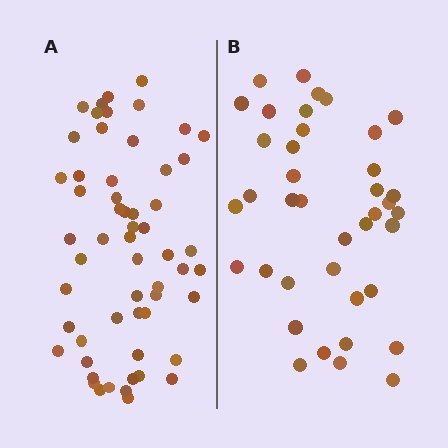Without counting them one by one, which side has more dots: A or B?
Region A (the left region) has more dots.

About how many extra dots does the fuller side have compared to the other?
Region A has approximately 20 more dots than region B.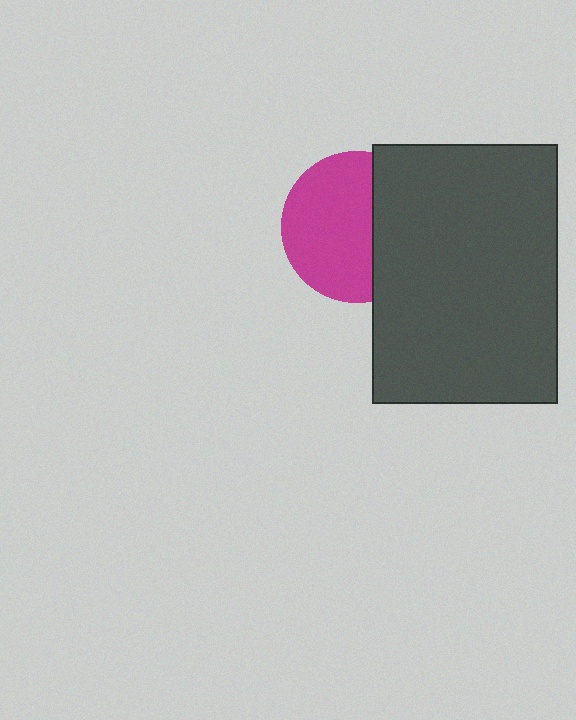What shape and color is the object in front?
The object in front is a dark gray rectangle.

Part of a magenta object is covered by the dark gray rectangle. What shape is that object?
It is a circle.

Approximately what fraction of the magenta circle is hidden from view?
Roughly 38% of the magenta circle is hidden behind the dark gray rectangle.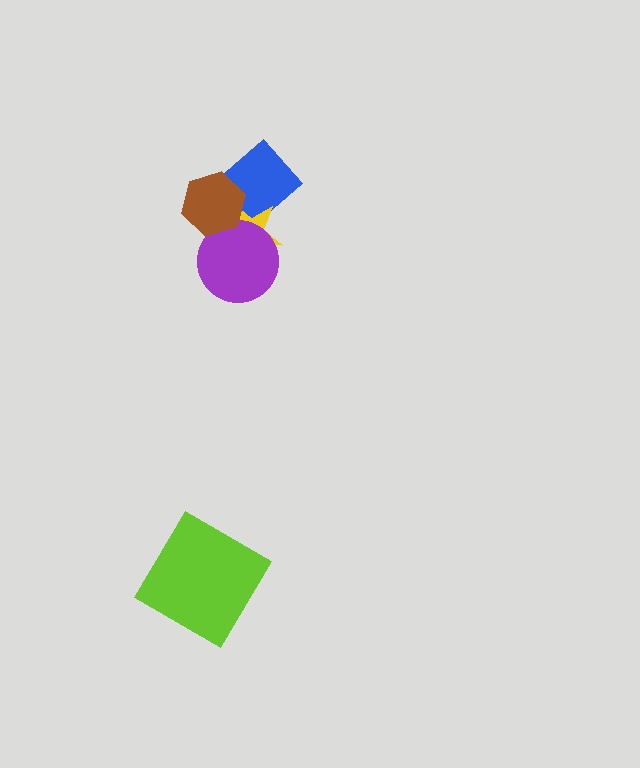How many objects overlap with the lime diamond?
0 objects overlap with the lime diamond.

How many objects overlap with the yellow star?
3 objects overlap with the yellow star.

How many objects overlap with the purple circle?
3 objects overlap with the purple circle.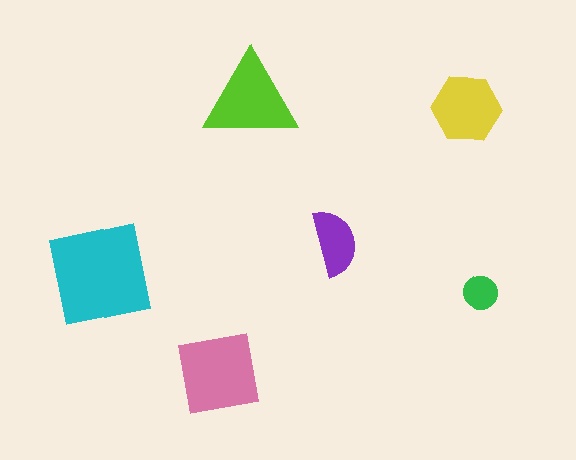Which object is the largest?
The cyan square.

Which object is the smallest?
The green circle.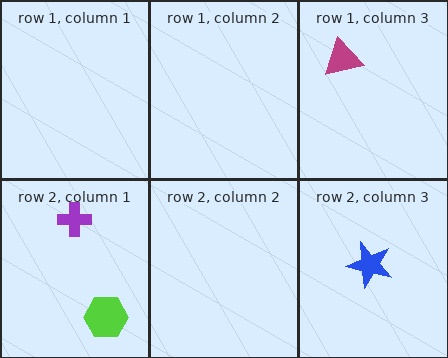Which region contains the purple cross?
The row 2, column 1 region.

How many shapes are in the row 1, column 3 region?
1.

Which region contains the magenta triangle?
The row 1, column 3 region.